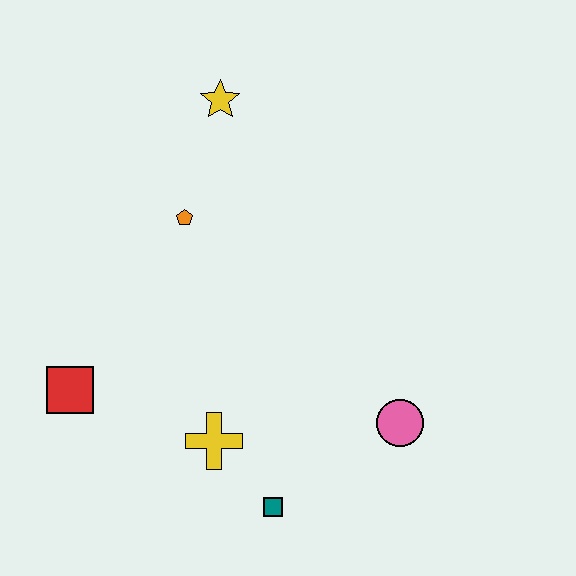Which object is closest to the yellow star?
The orange pentagon is closest to the yellow star.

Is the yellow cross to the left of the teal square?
Yes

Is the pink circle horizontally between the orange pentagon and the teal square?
No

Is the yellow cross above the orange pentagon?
No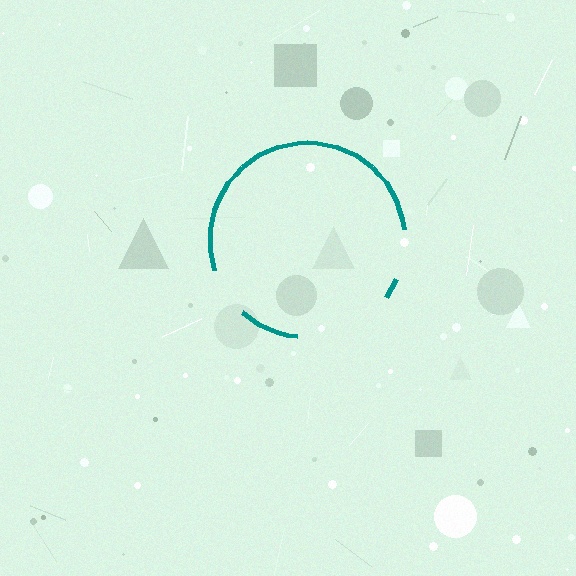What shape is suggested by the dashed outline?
The dashed outline suggests a circle.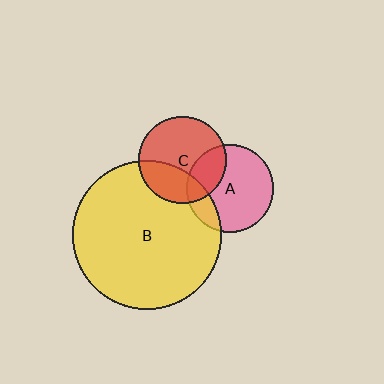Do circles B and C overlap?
Yes.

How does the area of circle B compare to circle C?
Approximately 2.9 times.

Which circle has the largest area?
Circle B (yellow).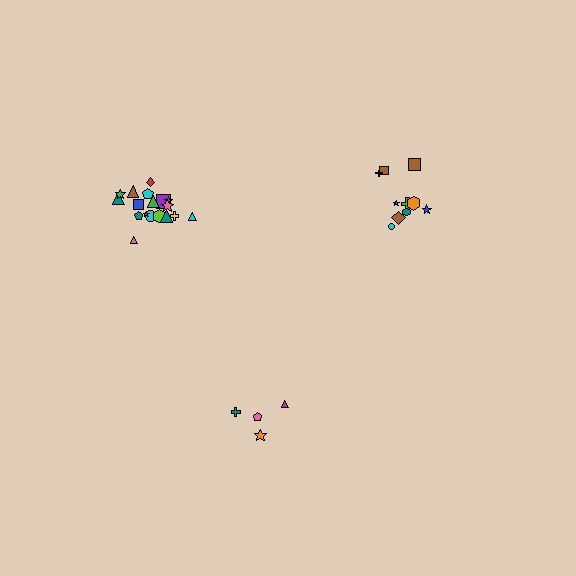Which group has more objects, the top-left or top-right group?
The top-left group.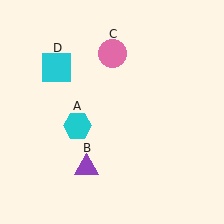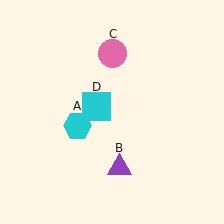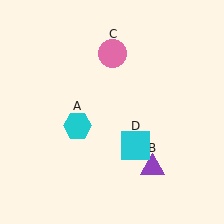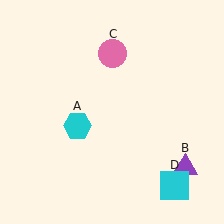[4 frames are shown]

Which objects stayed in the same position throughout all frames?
Cyan hexagon (object A) and pink circle (object C) remained stationary.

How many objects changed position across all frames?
2 objects changed position: purple triangle (object B), cyan square (object D).